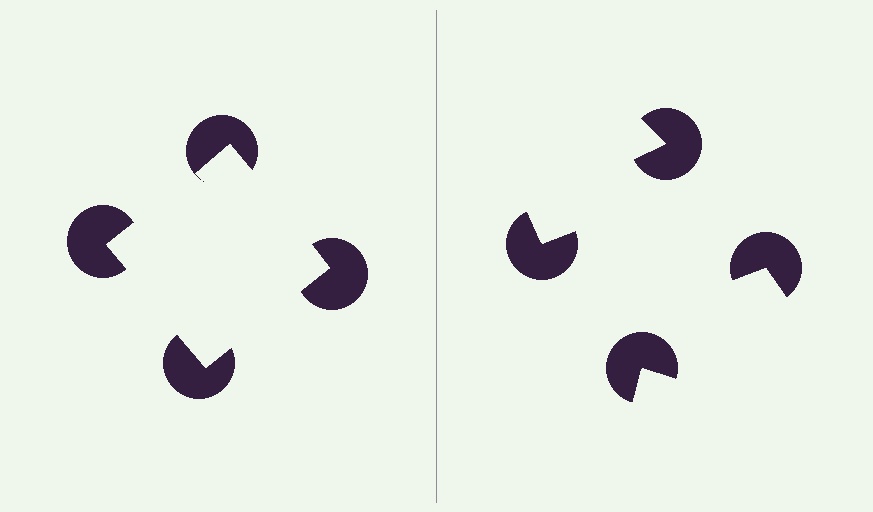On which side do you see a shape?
An illusory square appears on the left side. On the right side the wedge cuts are rotated, so no coherent shape forms.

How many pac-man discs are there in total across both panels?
8 — 4 on each side.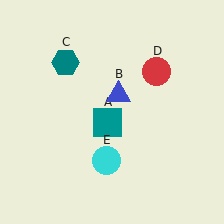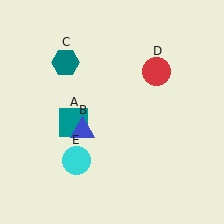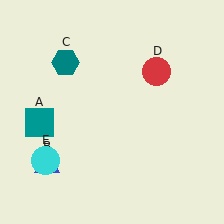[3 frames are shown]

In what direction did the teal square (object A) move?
The teal square (object A) moved left.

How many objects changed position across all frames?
3 objects changed position: teal square (object A), blue triangle (object B), cyan circle (object E).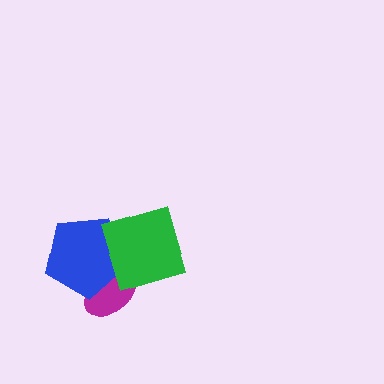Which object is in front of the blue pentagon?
The green diamond is in front of the blue pentagon.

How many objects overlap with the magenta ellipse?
2 objects overlap with the magenta ellipse.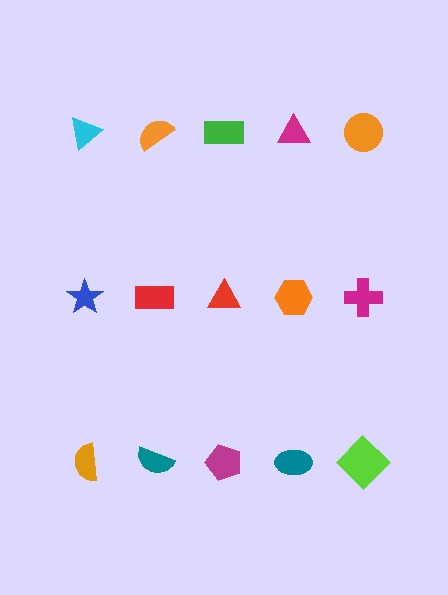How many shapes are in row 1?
5 shapes.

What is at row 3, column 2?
A teal semicircle.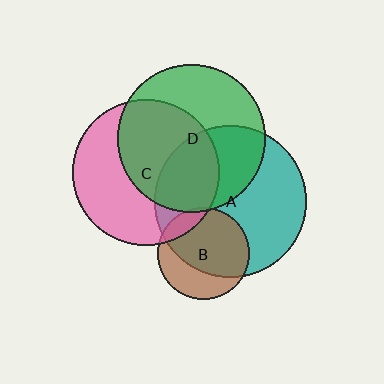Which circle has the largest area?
Circle A (teal).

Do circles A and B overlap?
Yes.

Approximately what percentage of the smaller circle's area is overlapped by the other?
Approximately 65%.